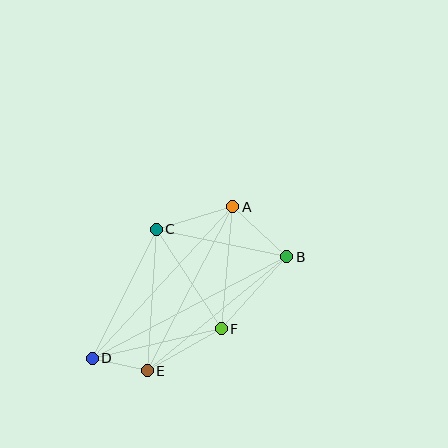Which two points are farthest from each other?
Points B and D are farthest from each other.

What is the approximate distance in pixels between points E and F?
The distance between E and F is approximately 85 pixels.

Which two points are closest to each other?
Points D and E are closest to each other.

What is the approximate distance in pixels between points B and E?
The distance between B and E is approximately 180 pixels.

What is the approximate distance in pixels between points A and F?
The distance between A and F is approximately 123 pixels.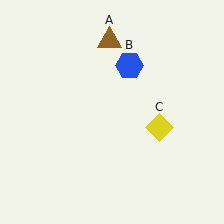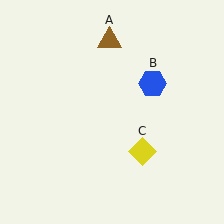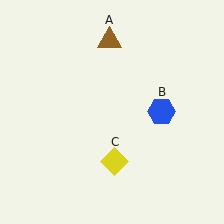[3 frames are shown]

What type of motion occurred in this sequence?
The blue hexagon (object B), yellow diamond (object C) rotated clockwise around the center of the scene.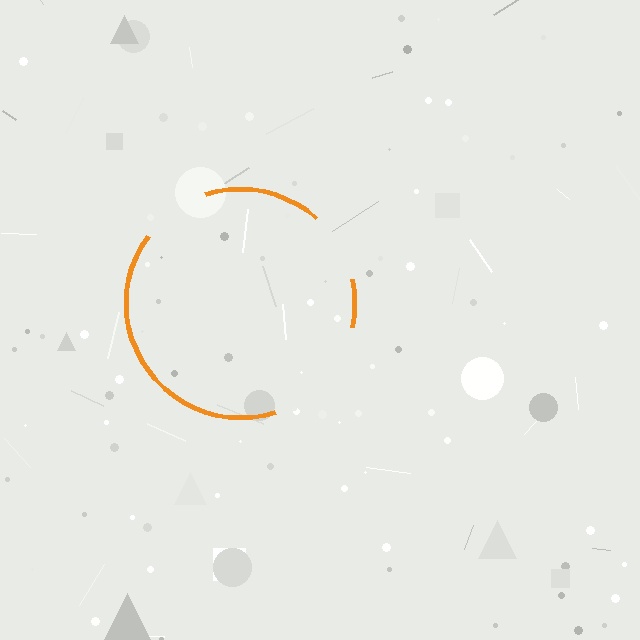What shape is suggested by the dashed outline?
The dashed outline suggests a circle.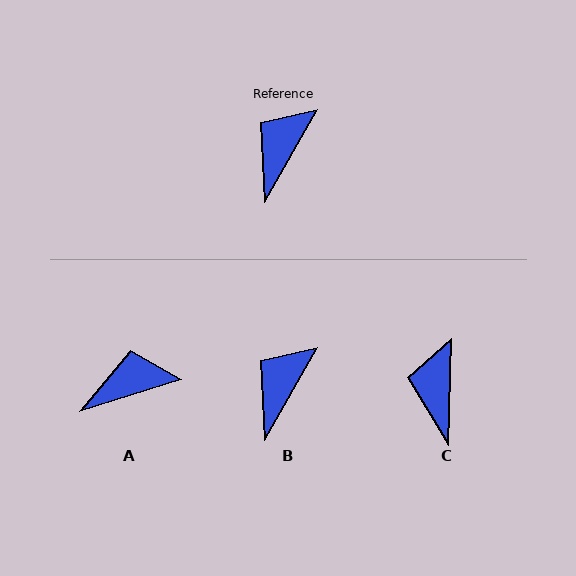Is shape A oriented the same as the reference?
No, it is off by about 43 degrees.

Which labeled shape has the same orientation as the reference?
B.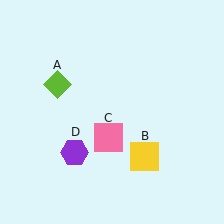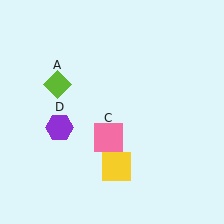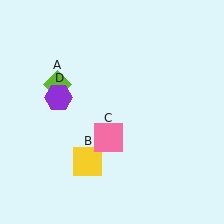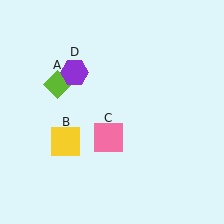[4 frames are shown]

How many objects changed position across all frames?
2 objects changed position: yellow square (object B), purple hexagon (object D).